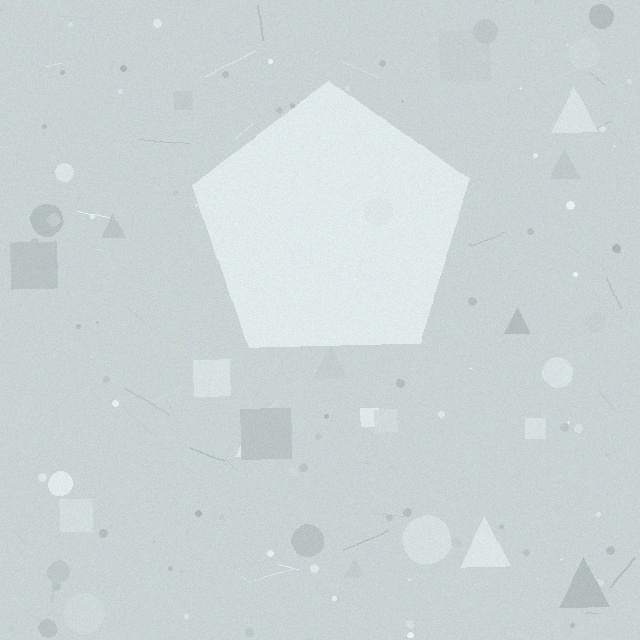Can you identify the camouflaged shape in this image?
The camouflaged shape is a pentagon.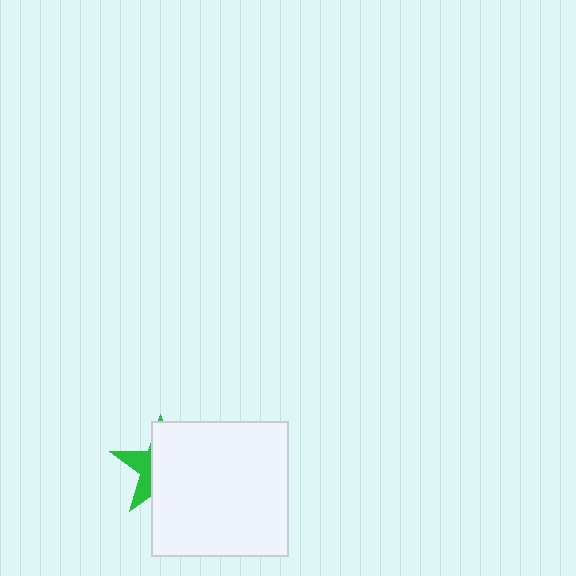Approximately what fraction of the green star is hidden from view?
Roughly 67% of the green star is hidden behind the white rectangle.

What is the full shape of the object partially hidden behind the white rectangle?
The partially hidden object is a green star.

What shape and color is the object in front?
The object in front is a white rectangle.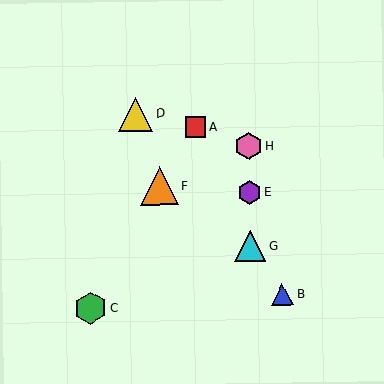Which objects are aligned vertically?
Objects E, G, H are aligned vertically.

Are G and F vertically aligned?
No, G is at x≈250 and F is at x≈159.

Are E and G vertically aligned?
Yes, both are at x≈249.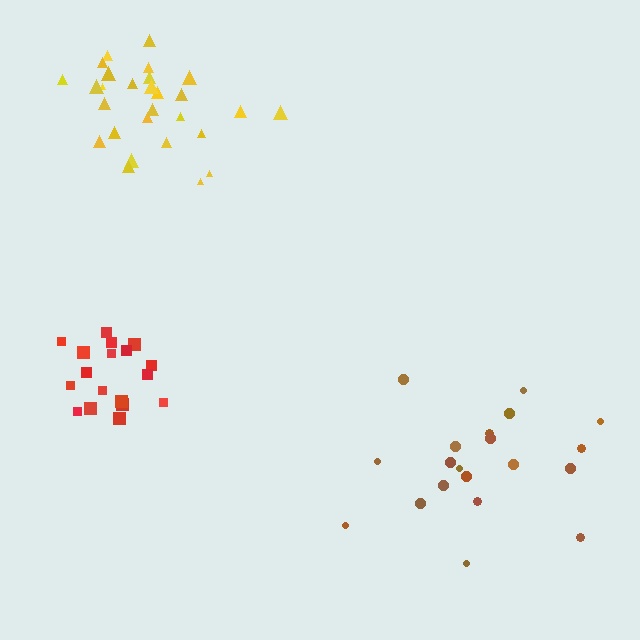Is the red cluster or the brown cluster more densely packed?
Red.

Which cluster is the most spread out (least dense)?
Brown.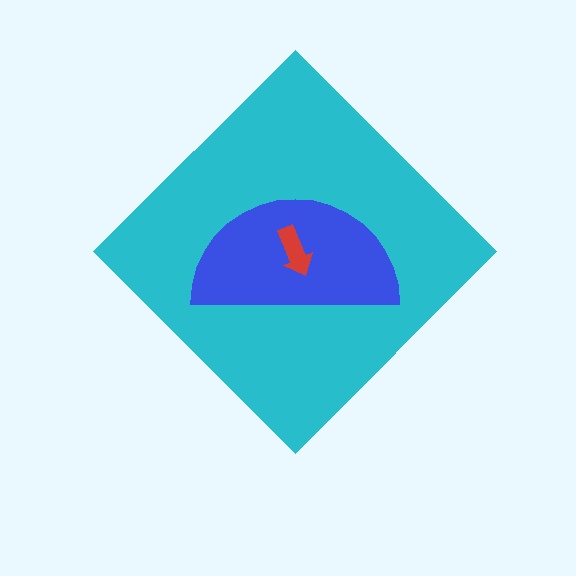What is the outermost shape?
The cyan diamond.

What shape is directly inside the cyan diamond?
The blue semicircle.